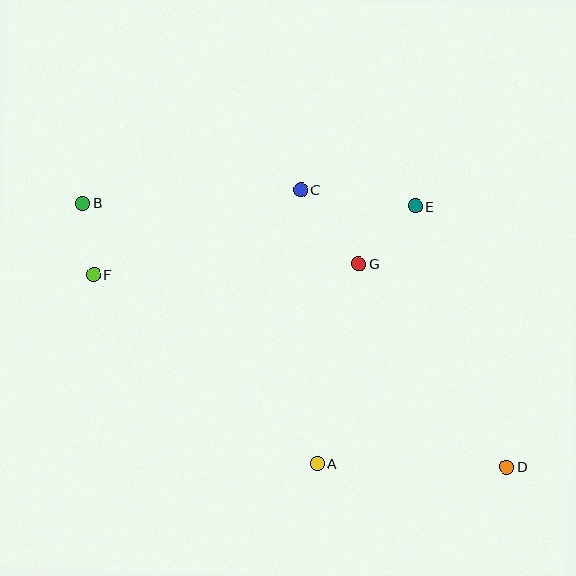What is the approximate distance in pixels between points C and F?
The distance between C and F is approximately 224 pixels.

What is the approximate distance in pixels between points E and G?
The distance between E and G is approximately 81 pixels.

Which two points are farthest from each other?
Points B and D are farthest from each other.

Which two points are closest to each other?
Points B and F are closest to each other.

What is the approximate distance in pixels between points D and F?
The distance between D and F is approximately 456 pixels.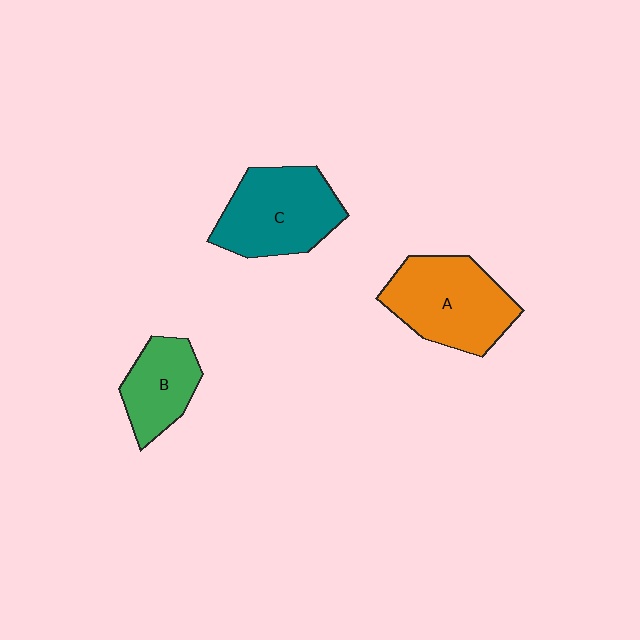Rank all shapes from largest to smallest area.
From largest to smallest: A (orange), C (teal), B (green).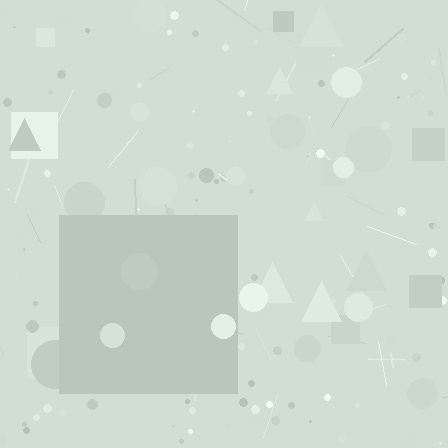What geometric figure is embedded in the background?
A square is embedded in the background.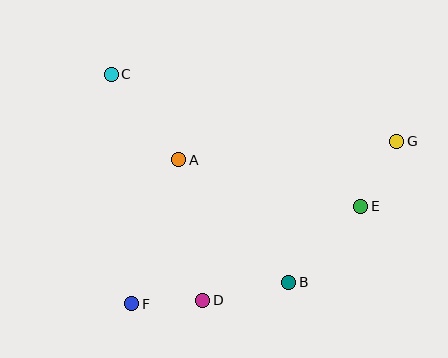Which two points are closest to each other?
Points D and F are closest to each other.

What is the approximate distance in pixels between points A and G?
The distance between A and G is approximately 218 pixels.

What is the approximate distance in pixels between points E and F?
The distance between E and F is approximately 249 pixels.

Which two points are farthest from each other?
Points F and G are farthest from each other.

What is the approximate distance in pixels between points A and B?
The distance between A and B is approximately 164 pixels.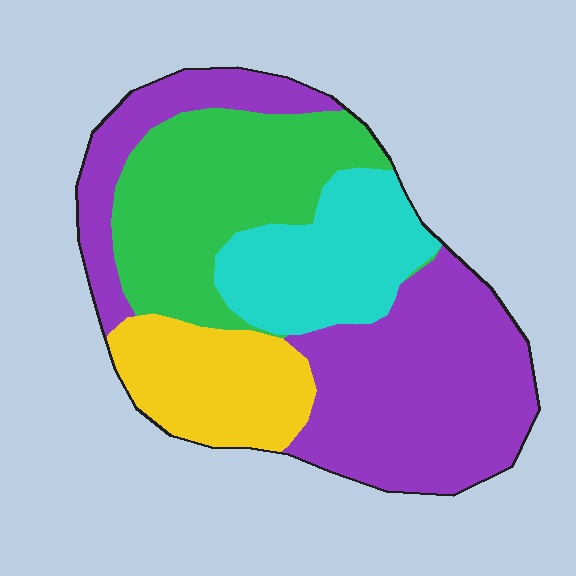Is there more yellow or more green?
Green.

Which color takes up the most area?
Purple, at roughly 40%.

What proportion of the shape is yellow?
Yellow covers 15% of the shape.